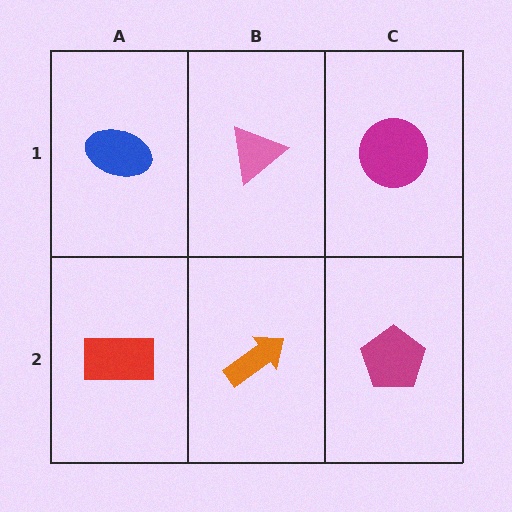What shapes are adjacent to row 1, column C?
A magenta pentagon (row 2, column C), a pink triangle (row 1, column B).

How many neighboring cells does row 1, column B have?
3.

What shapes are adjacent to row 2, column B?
A pink triangle (row 1, column B), a red rectangle (row 2, column A), a magenta pentagon (row 2, column C).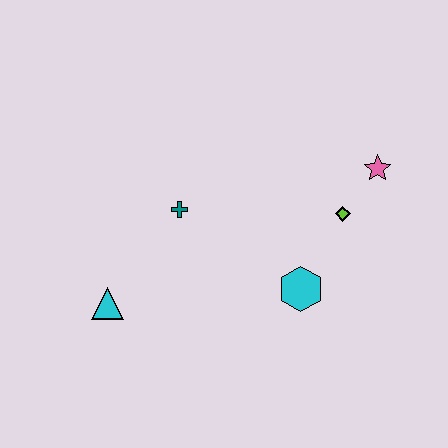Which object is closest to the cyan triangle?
The teal cross is closest to the cyan triangle.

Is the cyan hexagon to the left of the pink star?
Yes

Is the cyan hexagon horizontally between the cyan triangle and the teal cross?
No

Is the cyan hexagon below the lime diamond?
Yes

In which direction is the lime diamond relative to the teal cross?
The lime diamond is to the right of the teal cross.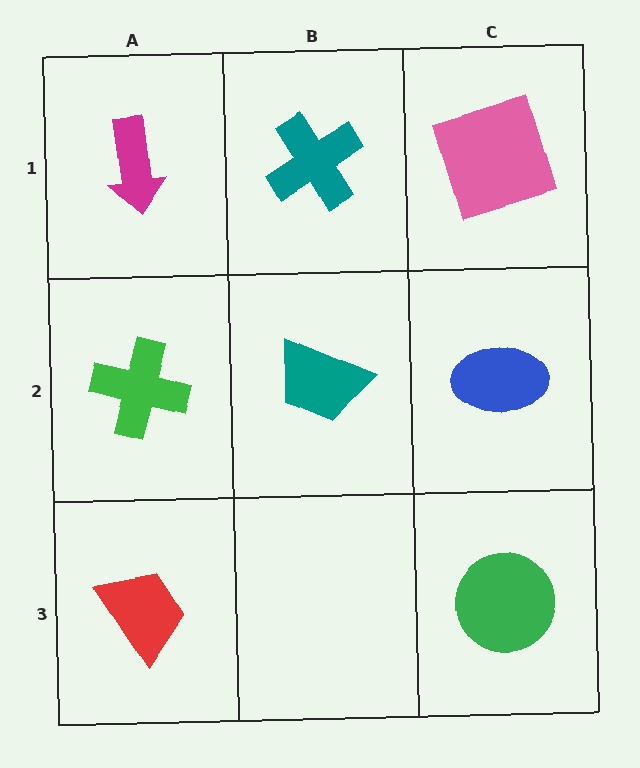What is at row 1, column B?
A teal cross.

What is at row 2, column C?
A blue ellipse.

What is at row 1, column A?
A magenta arrow.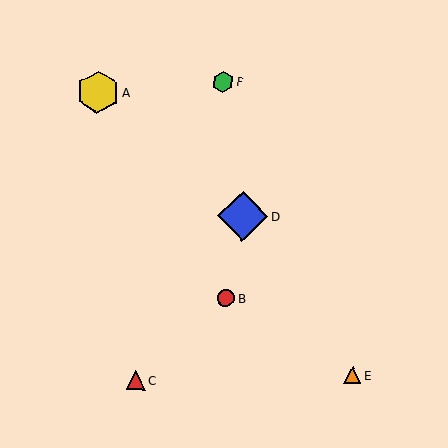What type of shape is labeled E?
Shape E is an orange triangle.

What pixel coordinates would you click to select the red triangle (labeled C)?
Click at (136, 381) to select the red triangle C.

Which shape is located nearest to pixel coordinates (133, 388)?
The red triangle (labeled C) at (136, 381) is nearest to that location.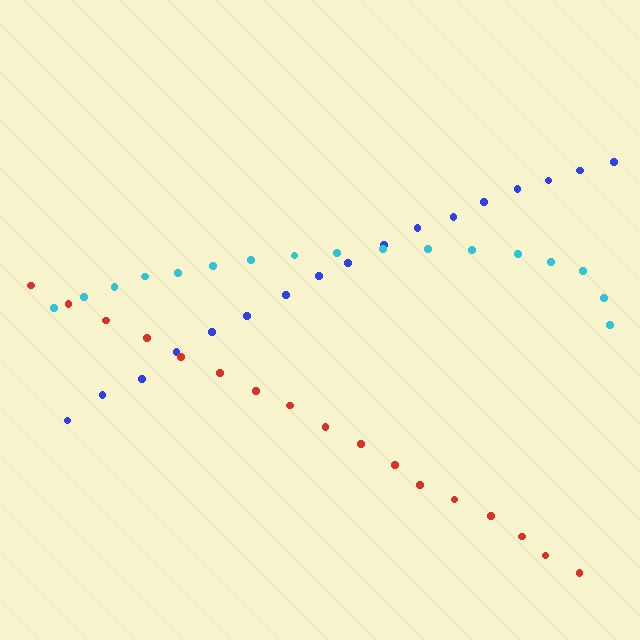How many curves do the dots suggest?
There are 3 distinct paths.